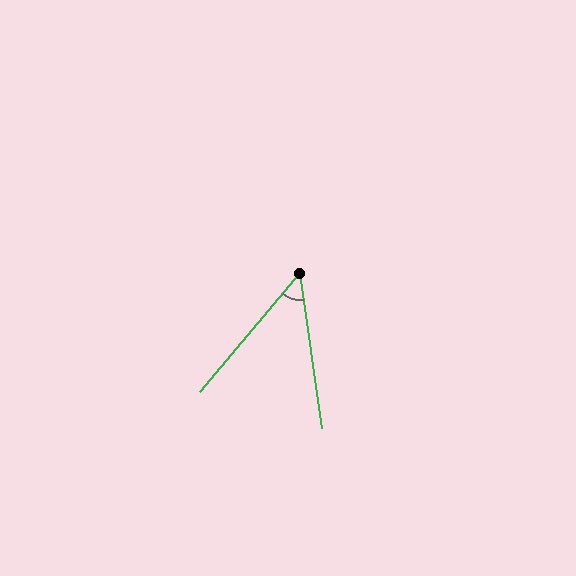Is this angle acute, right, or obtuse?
It is acute.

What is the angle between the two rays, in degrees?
Approximately 48 degrees.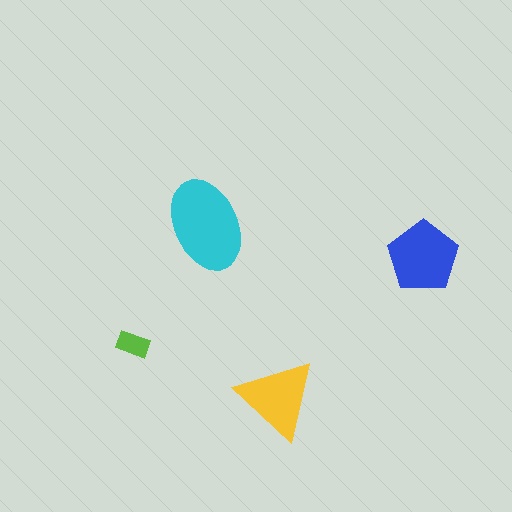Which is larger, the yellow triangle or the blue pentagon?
The blue pentagon.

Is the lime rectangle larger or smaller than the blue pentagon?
Smaller.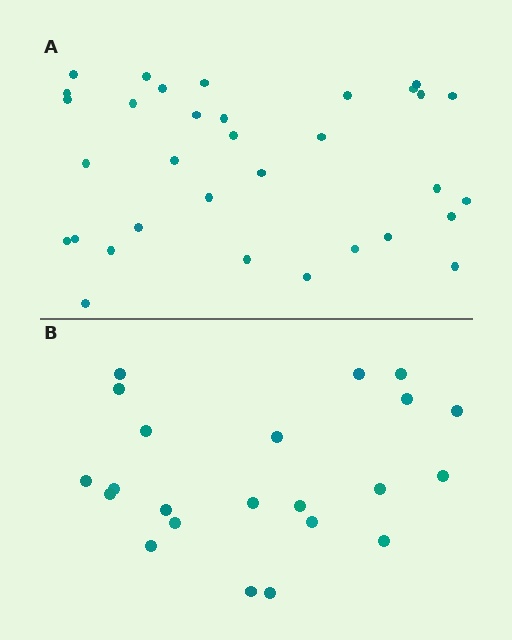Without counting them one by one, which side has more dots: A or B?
Region A (the top region) has more dots.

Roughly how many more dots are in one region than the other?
Region A has roughly 12 or so more dots than region B.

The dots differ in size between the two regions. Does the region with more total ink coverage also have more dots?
No. Region B has more total ink coverage because its dots are larger, but region A actually contains more individual dots. Total area can be misleading — the number of items is what matters here.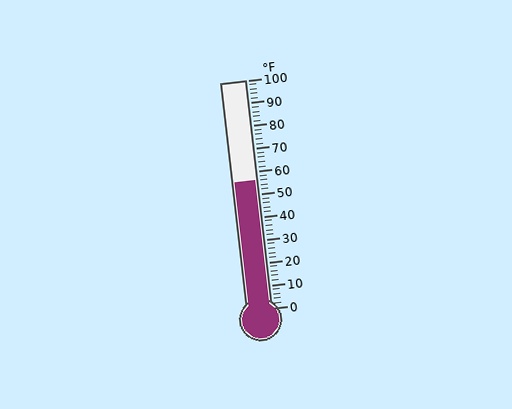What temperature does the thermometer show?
The thermometer shows approximately 56°F.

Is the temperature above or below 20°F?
The temperature is above 20°F.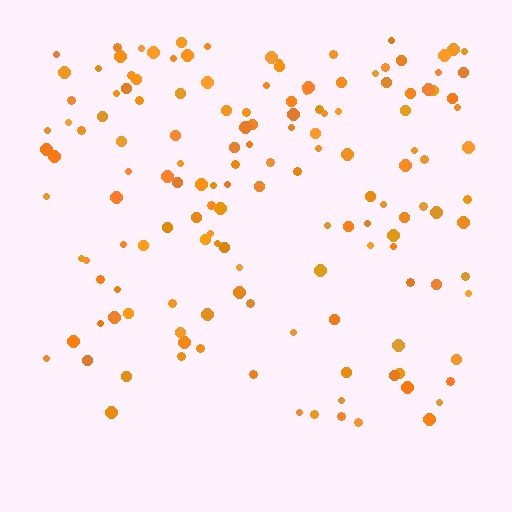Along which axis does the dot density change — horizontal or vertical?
Vertical.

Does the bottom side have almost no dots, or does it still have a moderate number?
Still a moderate number, just noticeably fewer than the top.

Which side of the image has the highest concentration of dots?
The top.